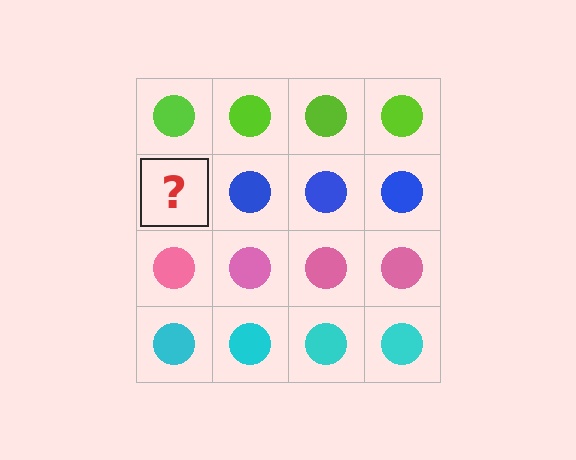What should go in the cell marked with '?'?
The missing cell should contain a blue circle.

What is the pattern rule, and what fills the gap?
The rule is that each row has a consistent color. The gap should be filled with a blue circle.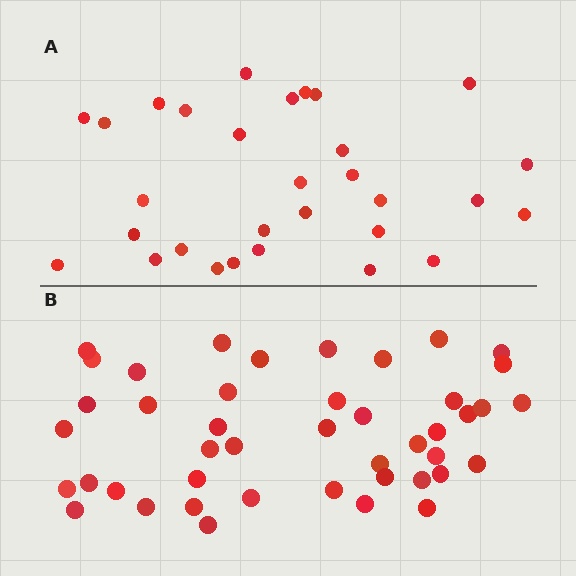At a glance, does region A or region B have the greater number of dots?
Region B (the bottom region) has more dots.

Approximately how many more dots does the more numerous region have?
Region B has approximately 15 more dots than region A.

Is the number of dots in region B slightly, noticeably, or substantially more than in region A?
Region B has substantially more. The ratio is roughly 1.5 to 1.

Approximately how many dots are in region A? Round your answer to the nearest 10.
About 30 dots.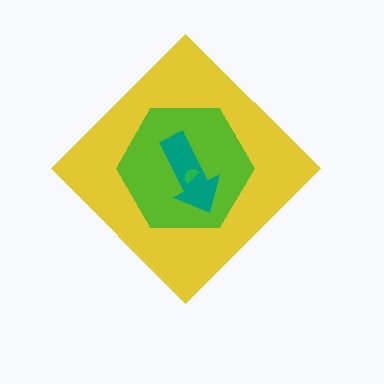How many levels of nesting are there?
4.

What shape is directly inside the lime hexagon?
The teal arrow.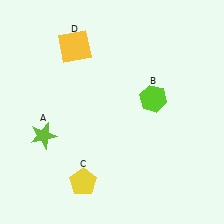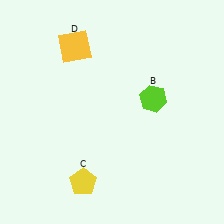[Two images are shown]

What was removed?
The lime star (A) was removed in Image 2.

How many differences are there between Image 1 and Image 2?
There is 1 difference between the two images.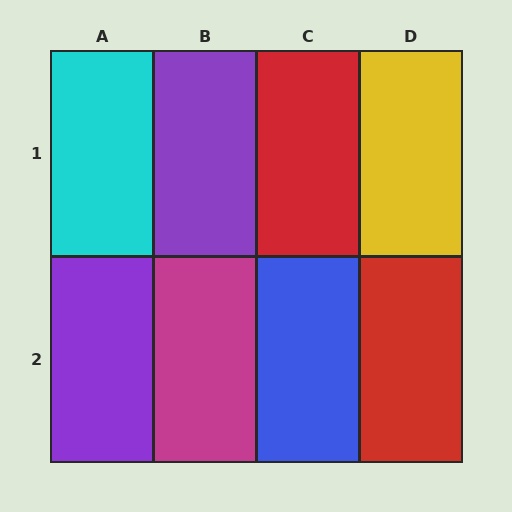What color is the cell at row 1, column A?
Cyan.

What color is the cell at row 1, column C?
Red.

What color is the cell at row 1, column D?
Yellow.